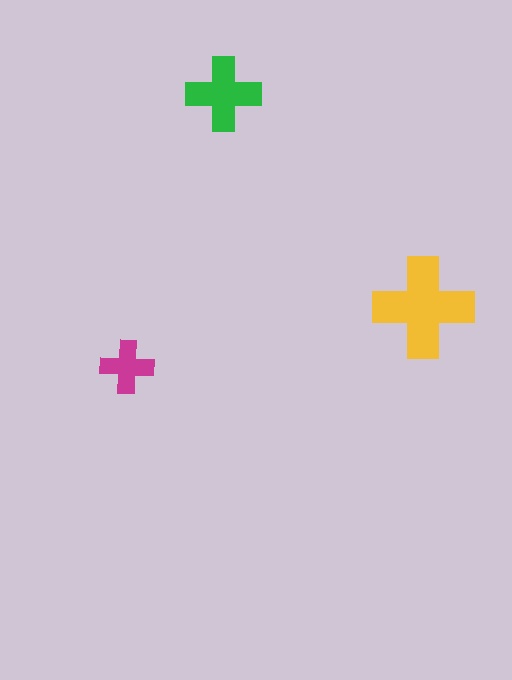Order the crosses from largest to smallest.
the yellow one, the green one, the magenta one.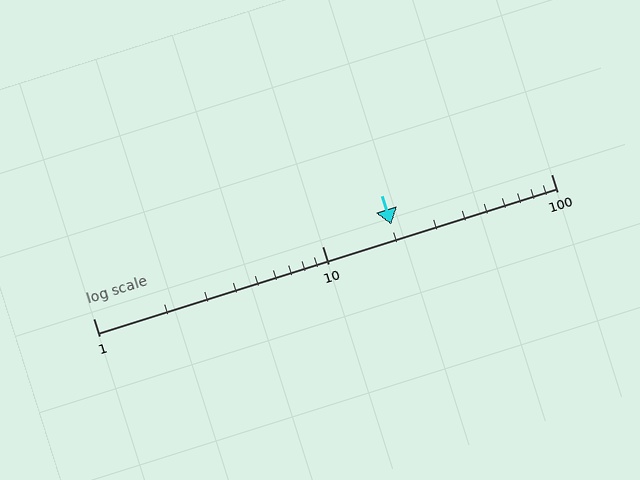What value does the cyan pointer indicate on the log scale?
The pointer indicates approximately 20.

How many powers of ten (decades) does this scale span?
The scale spans 2 decades, from 1 to 100.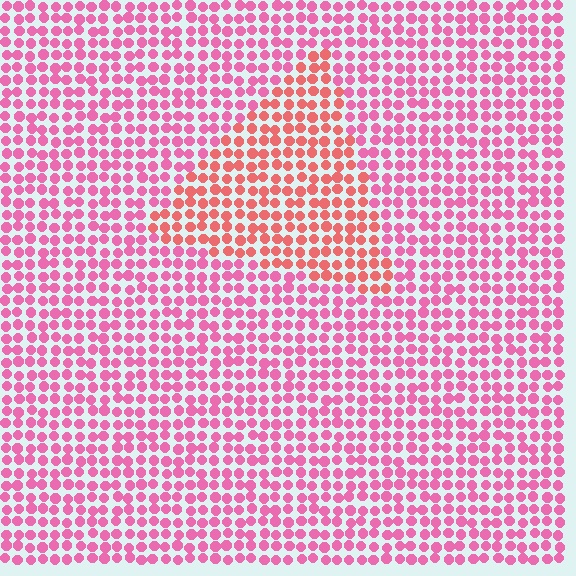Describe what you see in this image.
The image is filled with small pink elements in a uniform arrangement. A triangle-shaped region is visible where the elements are tinted to a slightly different hue, forming a subtle color boundary.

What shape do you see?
I see a triangle.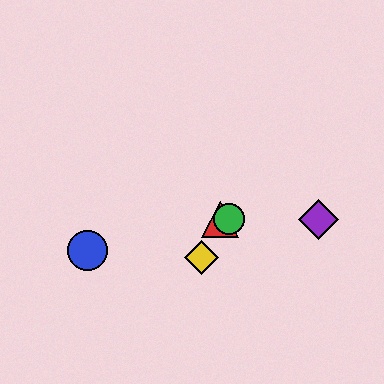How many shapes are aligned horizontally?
3 shapes (the red triangle, the green circle, the purple diamond) are aligned horizontally.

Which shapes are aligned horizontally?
The red triangle, the green circle, the purple diamond are aligned horizontally.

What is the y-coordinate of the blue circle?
The blue circle is at y≈251.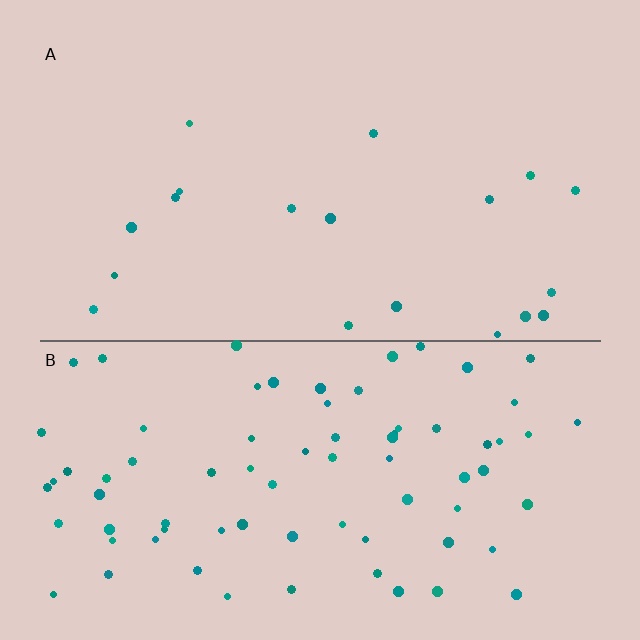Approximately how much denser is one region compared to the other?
Approximately 4.1× — region B over region A.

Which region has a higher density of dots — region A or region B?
B (the bottom).